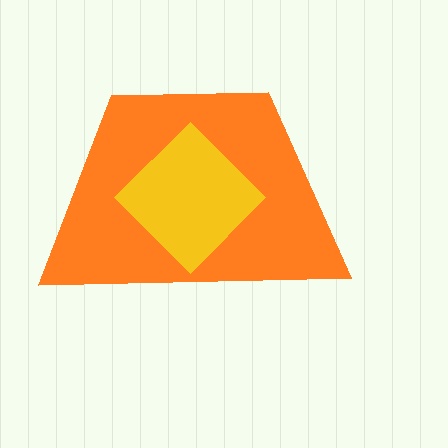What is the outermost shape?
The orange trapezoid.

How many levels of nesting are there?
2.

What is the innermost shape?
The yellow diamond.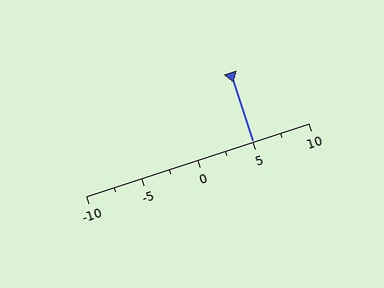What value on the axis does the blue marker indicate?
The marker indicates approximately 5.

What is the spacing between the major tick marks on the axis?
The major ticks are spaced 5 apart.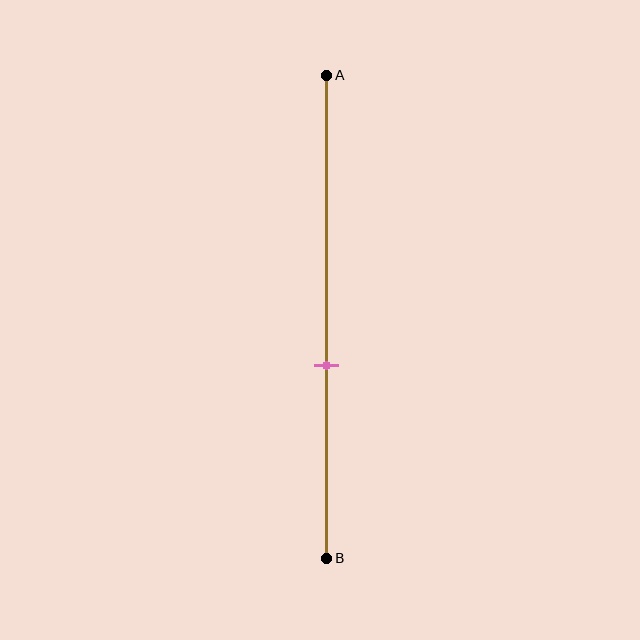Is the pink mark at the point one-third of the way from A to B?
No, the mark is at about 60% from A, not at the 33% one-third point.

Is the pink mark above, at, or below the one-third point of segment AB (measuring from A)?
The pink mark is below the one-third point of segment AB.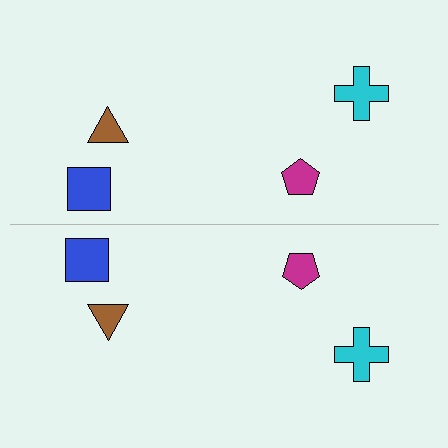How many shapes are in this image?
There are 8 shapes in this image.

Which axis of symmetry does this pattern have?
The pattern has a horizontal axis of symmetry running through the center of the image.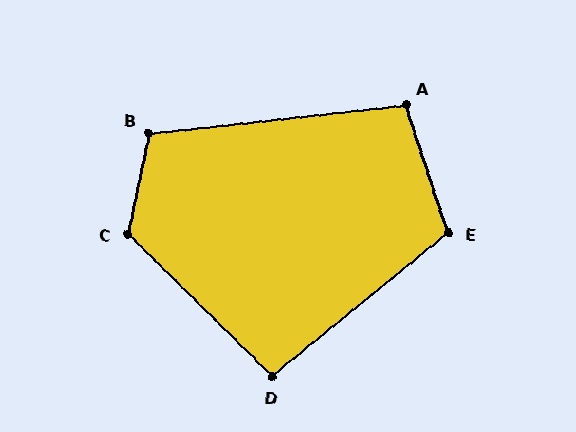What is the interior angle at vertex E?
Approximately 111 degrees (obtuse).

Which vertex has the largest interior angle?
C, at approximately 122 degrees.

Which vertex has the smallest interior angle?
D, at approximately 96 degrees.